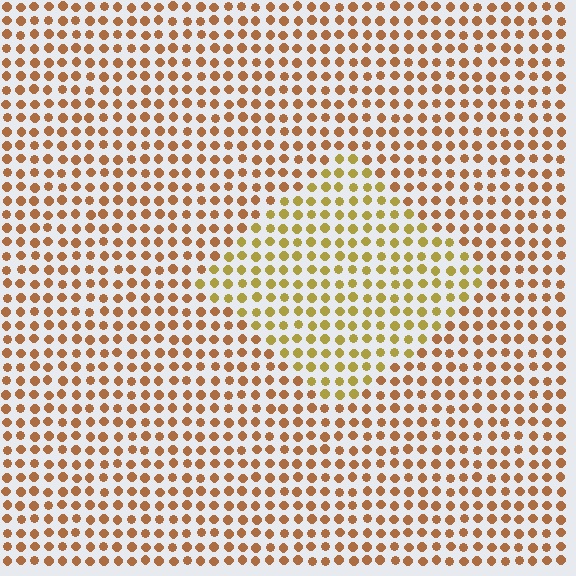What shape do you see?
I see a diamond.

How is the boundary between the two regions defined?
The boundary is defined purely by a slight shift in hue (about 29 degrees). Spacing, size, and orientation are identical on both sides.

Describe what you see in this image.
The image is filled with small brown elements in a uniform arrangement. A diamond-shaped region is visible where the elements are tinted to a slightly different hue, forming a subtle color boundary.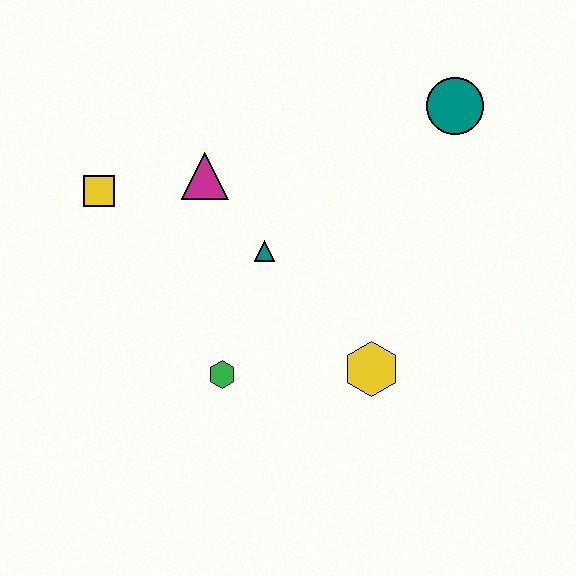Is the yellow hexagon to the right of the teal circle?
No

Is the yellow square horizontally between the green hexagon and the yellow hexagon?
No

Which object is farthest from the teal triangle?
The teal circle is farthest from the teal triangle.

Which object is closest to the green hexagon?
The teal triangle is closest to the green hexagon.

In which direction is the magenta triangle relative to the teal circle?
The magenta triangle is to the left of the teal circle.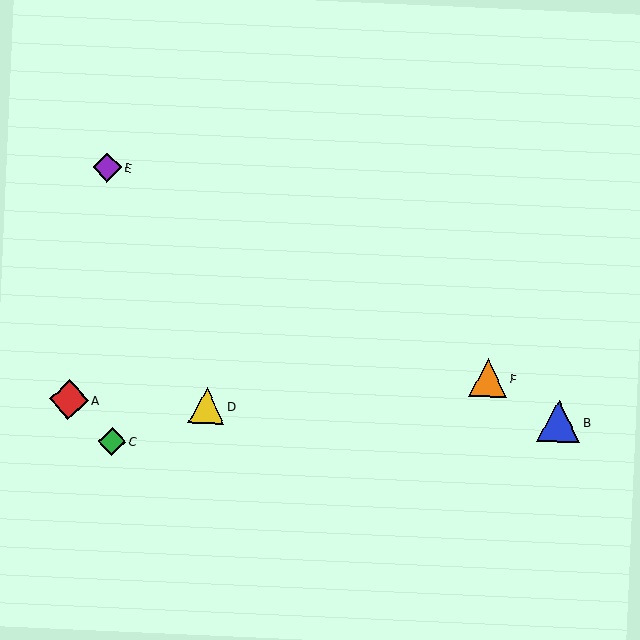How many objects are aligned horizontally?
3 objects (A, B, D) are aligned horizontally.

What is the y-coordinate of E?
Object E is at y≈167.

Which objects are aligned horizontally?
Objects A, B, D are aligned horizontally.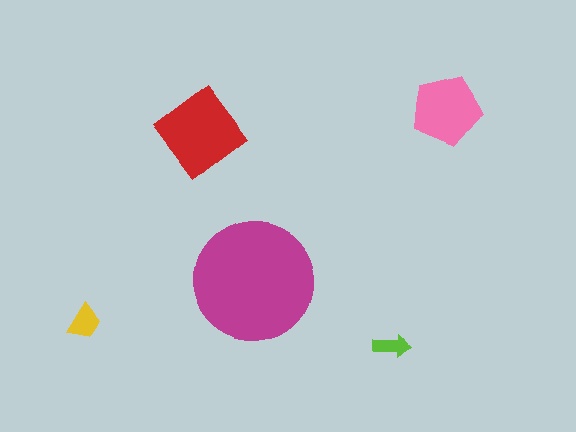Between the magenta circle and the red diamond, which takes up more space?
The magenta circle.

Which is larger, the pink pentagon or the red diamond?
The red diamond.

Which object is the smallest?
The lime arrow.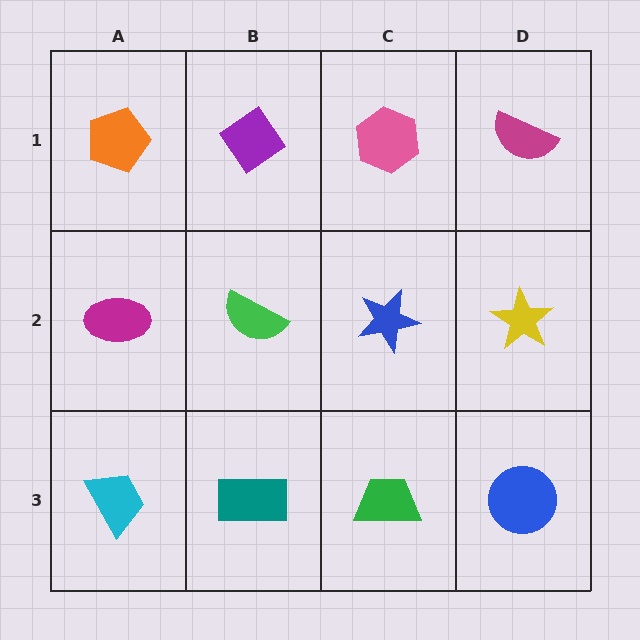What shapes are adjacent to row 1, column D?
A yellow star (row 2, column D), a pink hexagon (row 1, column C).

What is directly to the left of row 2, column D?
A blue star.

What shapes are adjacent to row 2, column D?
A magenta semicircle (row 1, column D), a blue circle (row 3, column D), a blue star (row 2, column C).